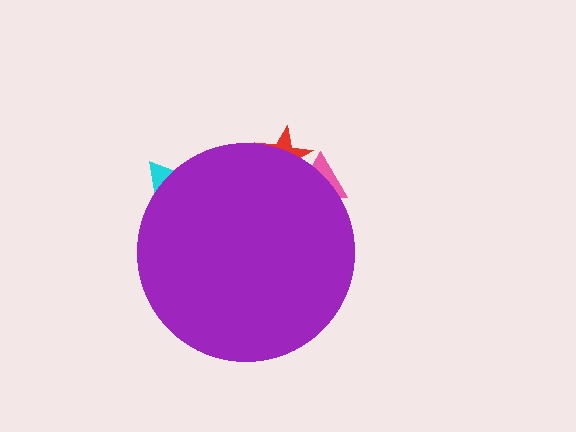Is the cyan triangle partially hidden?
Yes, the cyan triangle is partially hidden behind the purple circle.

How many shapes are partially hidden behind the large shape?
3 shapes are partially hidden.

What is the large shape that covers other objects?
A purple circle.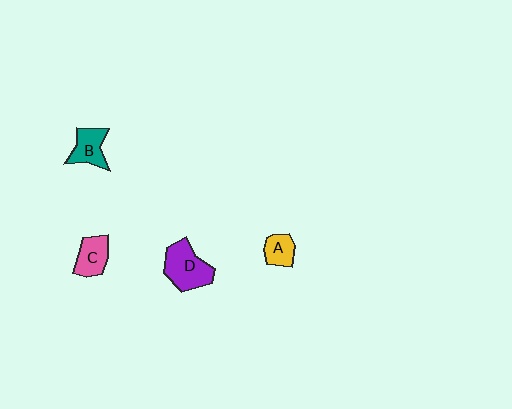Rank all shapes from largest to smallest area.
From largest to smallest: D (purple), B (teal), C (pink), A (yellow).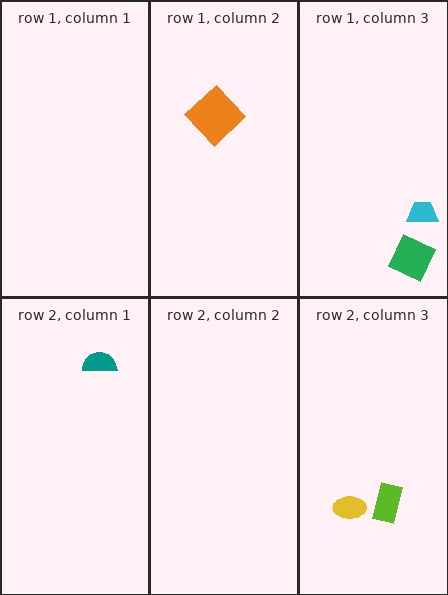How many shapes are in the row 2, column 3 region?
2.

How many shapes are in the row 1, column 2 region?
1.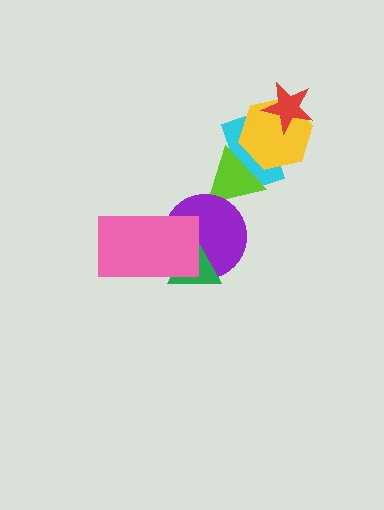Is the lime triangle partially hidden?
Yes, it is partially covered by another shape.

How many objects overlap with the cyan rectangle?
3 objects overlap with the cyan rectangle.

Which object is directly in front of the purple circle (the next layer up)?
The green triangle is directly in front of the purple circle.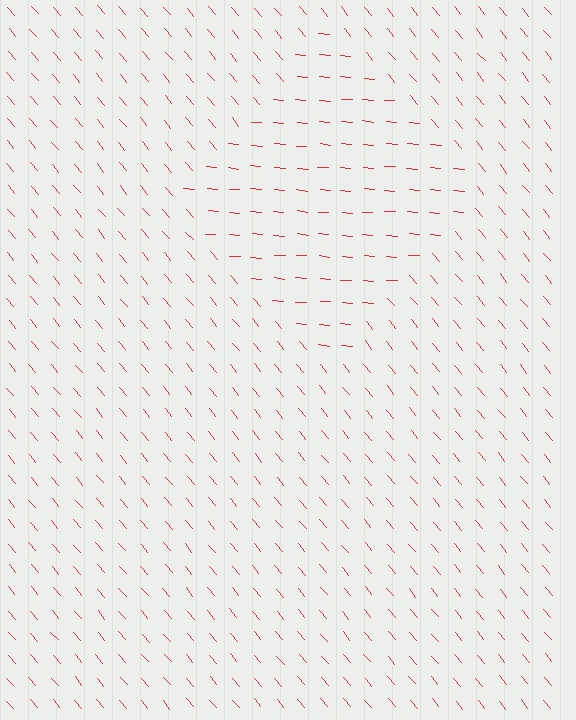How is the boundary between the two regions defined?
The boundary is defined purely by a change in line orientation (approximately 45 degrees difference). All lines are the same color and thickness.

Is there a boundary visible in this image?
Yes, there is a texture boundary formed by a change in line orientation.